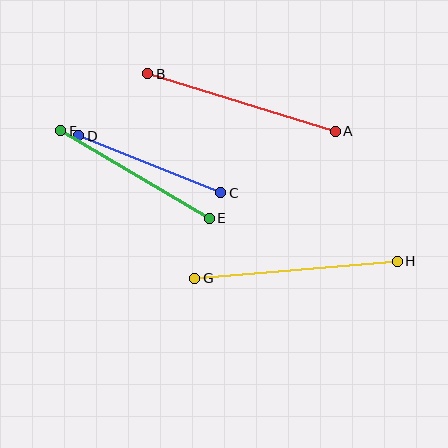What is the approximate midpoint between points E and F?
The midpoint is at approximately (135, 175) pixels.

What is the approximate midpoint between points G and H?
The midpoint is at approximately (296, 270) pixels.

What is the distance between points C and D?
The distance is approximately 153 pixels.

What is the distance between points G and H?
The distance is approximately 203 pixels.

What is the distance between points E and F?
The distance is approximately 173 pixels.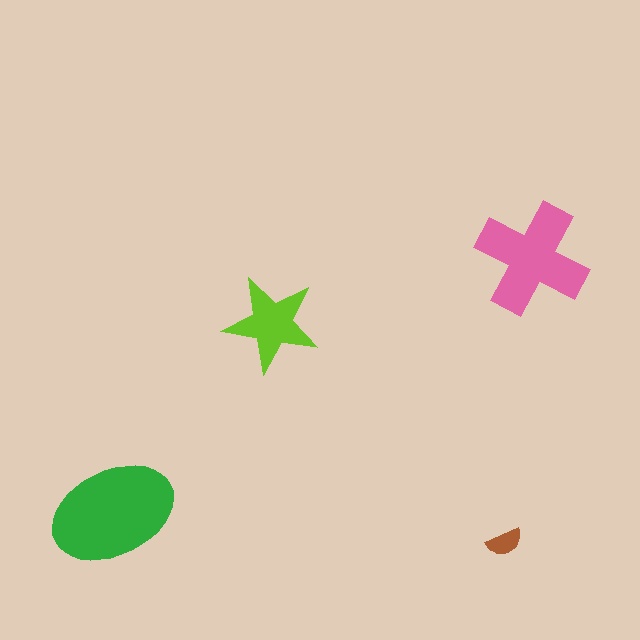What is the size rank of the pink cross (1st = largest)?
2nd.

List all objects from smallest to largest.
The brown semicircle, the lime star, the pink cross, the green ellipse.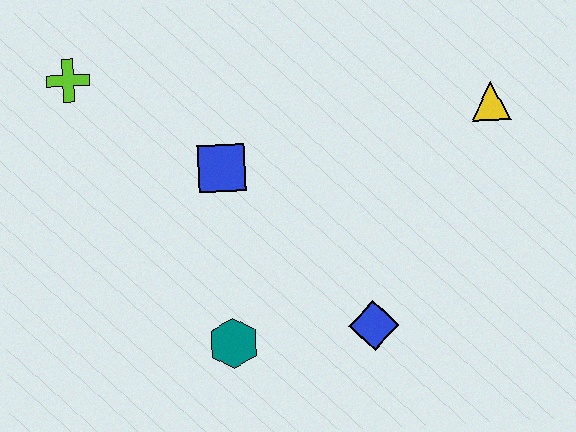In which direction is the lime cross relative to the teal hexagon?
The lime cross is above the teal hexagon.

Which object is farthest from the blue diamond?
The lime cross is farthest from the blue diamond.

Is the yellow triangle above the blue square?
Yes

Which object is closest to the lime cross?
The blue square is closest to the lime cross.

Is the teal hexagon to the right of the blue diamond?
No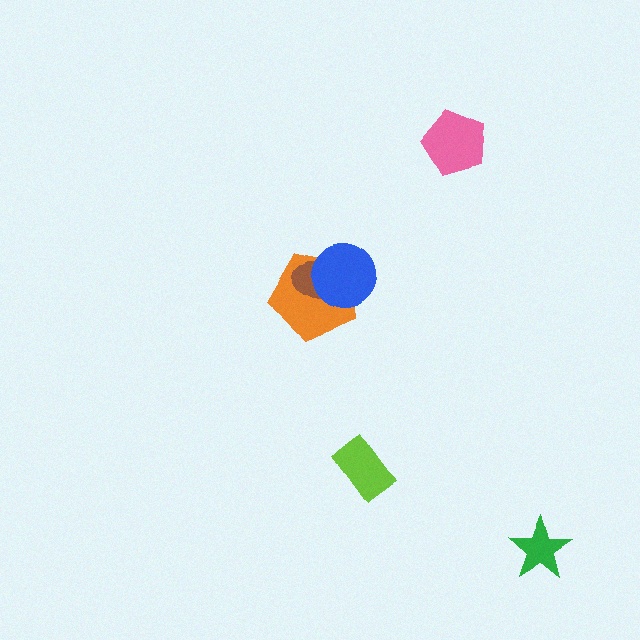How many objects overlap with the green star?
0 objects overlap with the green star.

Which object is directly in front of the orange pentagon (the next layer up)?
The brown ellipse is directly in front of the orange pentagon.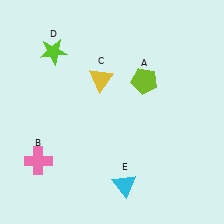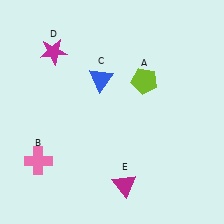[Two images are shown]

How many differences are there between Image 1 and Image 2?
There are 3 differences between the two images.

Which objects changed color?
C changed from yellow to blue. D changed from lime to magenta. E changed from cyan to magenta.